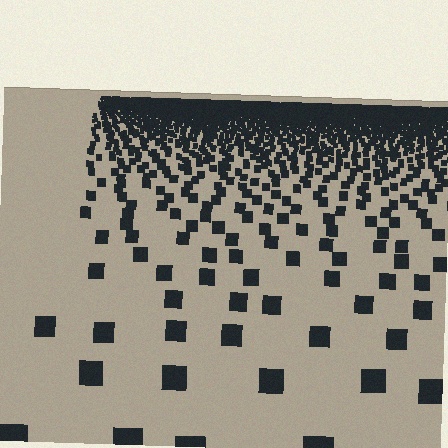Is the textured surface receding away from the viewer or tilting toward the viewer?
The surface is receding away from the viewer. Texture elements get smaller and denser toward the top.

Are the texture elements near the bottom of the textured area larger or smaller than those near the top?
Larger. Near the bottom, elements are closer to the viewer and appear at a bigger on-screen size.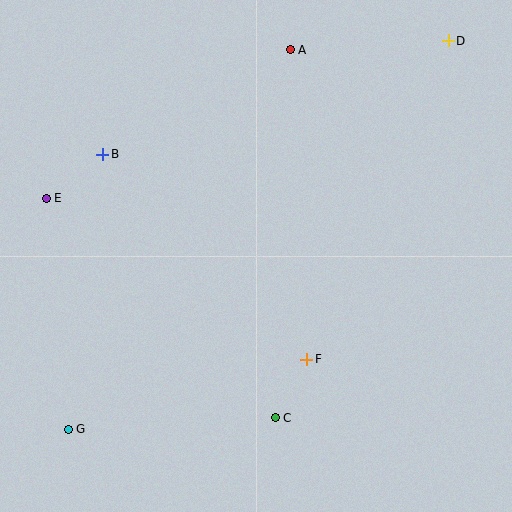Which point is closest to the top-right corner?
Point D is closest to the top-right corner.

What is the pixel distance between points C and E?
The distance between C and E is 317 pixels.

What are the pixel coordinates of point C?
Point C is at (275, 418).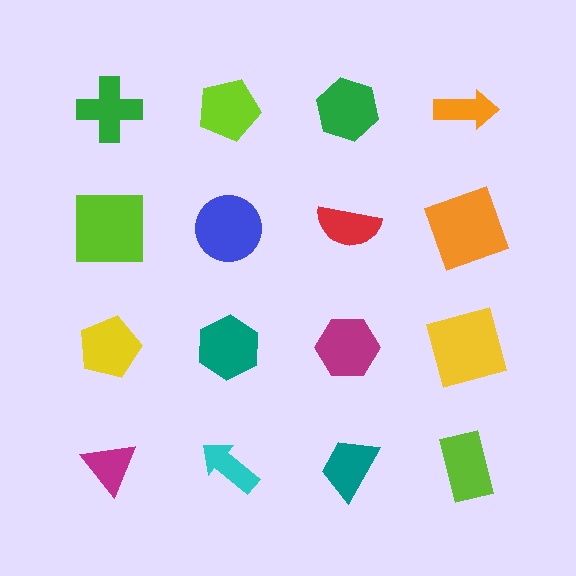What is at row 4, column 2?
A cyan arrow.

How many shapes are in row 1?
4 shapes.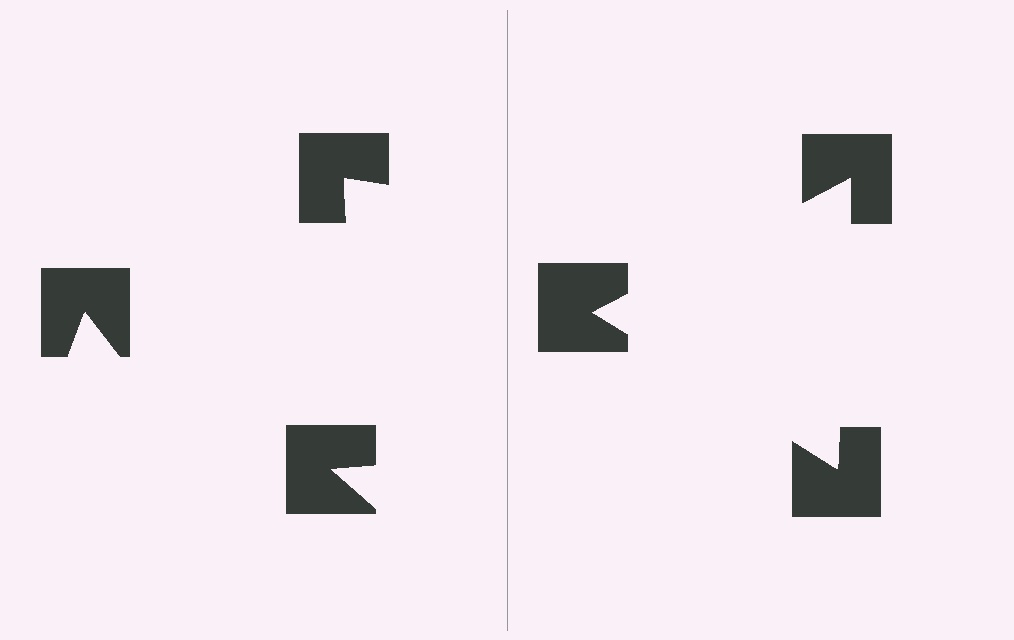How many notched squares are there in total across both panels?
6 — 3 on each side.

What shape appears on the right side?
An illusory triangle.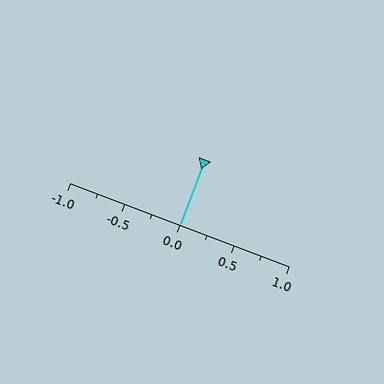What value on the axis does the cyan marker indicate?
The marker indicates approximately 0.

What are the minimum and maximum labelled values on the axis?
The axis runs from -1.0 to 1.0.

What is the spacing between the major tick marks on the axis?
The major ticks are spaced 0.5 apart.